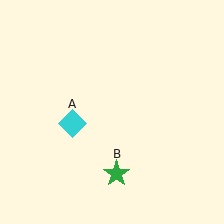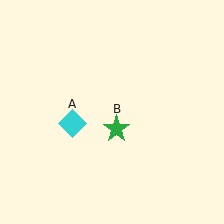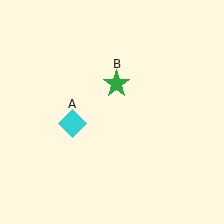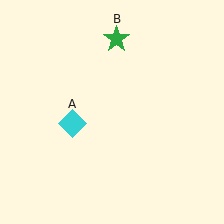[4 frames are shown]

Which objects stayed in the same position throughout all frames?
Cyan diamond (object A) remained stationary.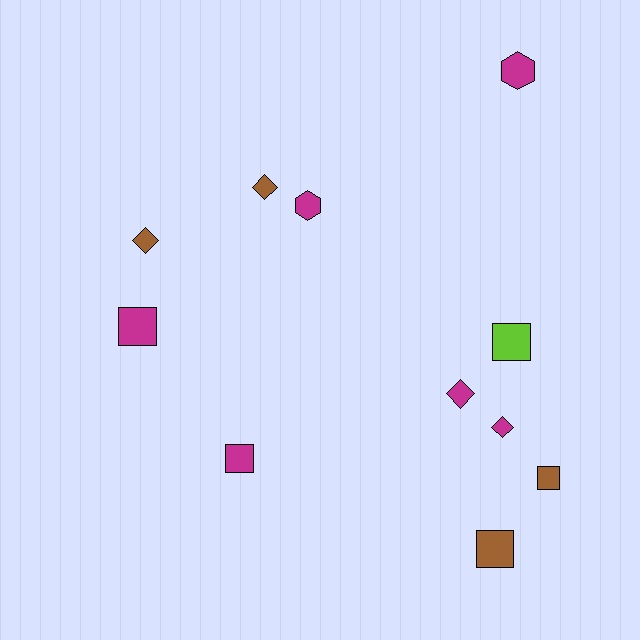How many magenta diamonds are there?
There are 2 magenta diamonds.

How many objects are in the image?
There are 11 objects.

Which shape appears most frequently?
Square, with 5 objects.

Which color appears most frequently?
Magenta, with 6 objects.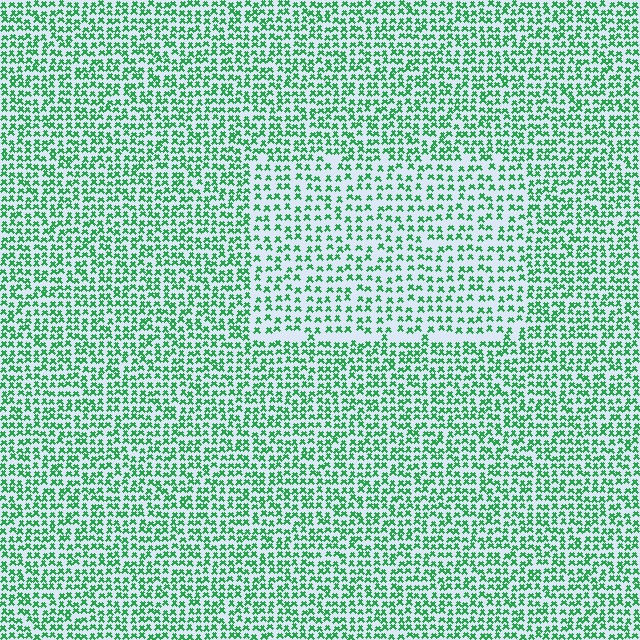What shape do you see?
I see a rectangle.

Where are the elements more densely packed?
The elements are more densely packed outside the rectangle boundary.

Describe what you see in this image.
The image contains small green elements arranged at two different densities. A rectangle-shaped region is visible where the elements are less densely packed than the surrounding area.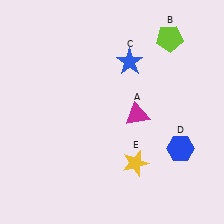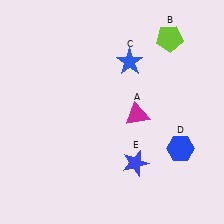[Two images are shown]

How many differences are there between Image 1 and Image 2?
There is 1 difference between the two images.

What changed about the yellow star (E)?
In Image 1, E is yellow. In Image 2, it changed to blue.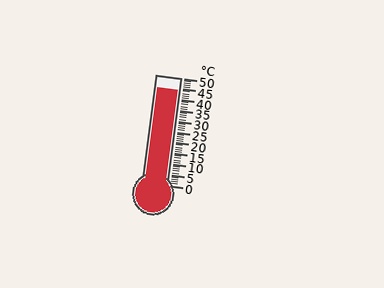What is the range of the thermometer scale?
The thermometer scale ranges from 0°C to 50°C.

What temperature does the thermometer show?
The thermometer shows approximately 44°C.